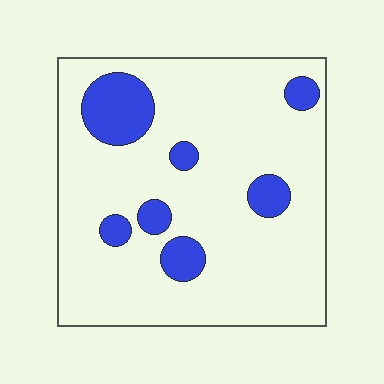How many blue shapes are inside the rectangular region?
7.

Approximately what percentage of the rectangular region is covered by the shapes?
Approximately 15%.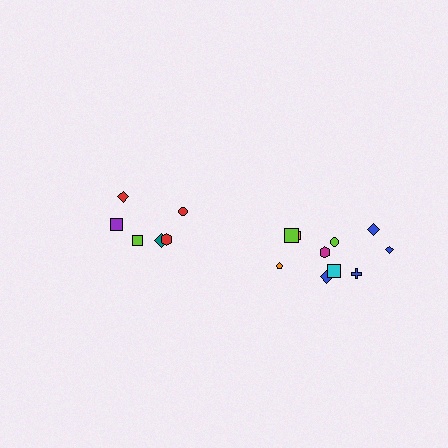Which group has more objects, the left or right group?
The right group.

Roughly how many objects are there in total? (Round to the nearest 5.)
Roughly 15 objects in total.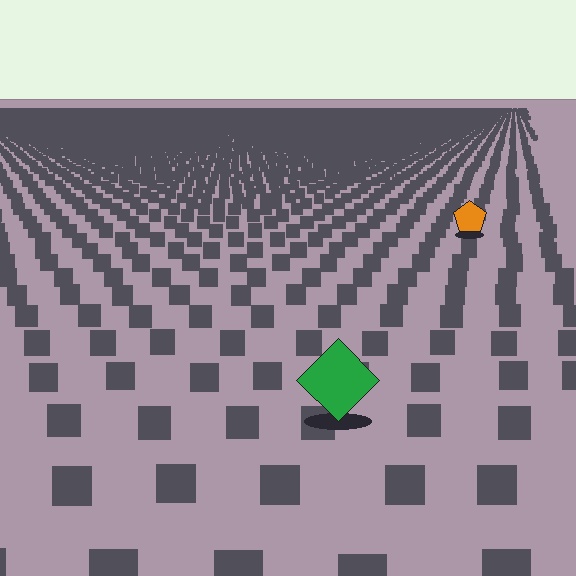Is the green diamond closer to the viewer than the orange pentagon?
Yes. The green diamond is closer — you can tell from the texture gradient: the ground texture is coarser near it.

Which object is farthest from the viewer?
The orange pentagon is farthest from the viewer. It appears smaller and the ground texture around it is denser.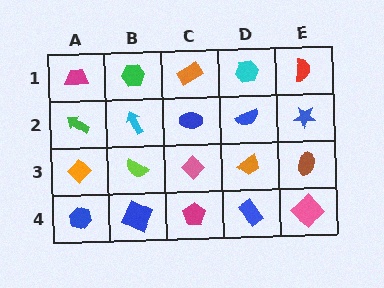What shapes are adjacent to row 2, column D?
A cyan hexagon (row 1, column D), an orange trapezoid (row 3, column D), a blue ellipse (row 2, column C), a blue star (row 2, column E).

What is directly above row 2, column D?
A cyan hexagon.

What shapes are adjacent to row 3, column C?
A blue ellipse (row 2, column C), a magenta pentagon (row 4, column C), a lime semicircle (row 3, column B), an orange trapezoid (row 3, column D).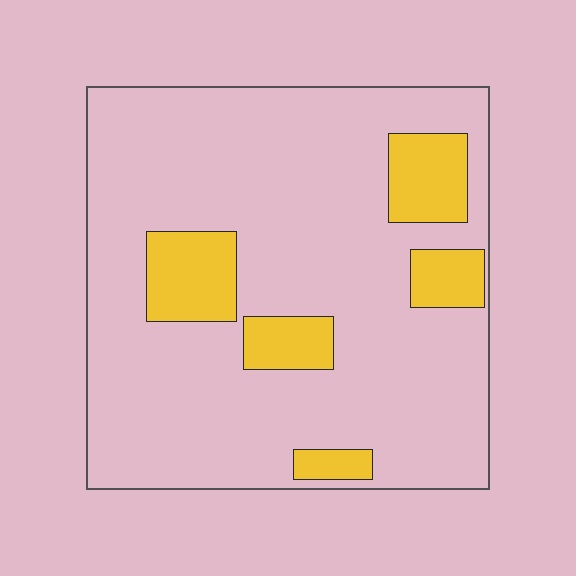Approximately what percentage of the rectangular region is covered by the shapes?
Approximately 15%.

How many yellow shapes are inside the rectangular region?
5.